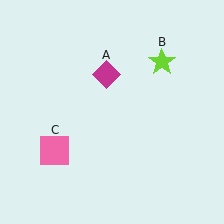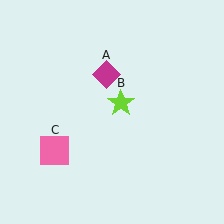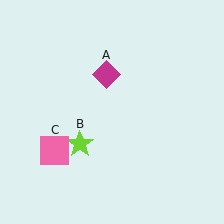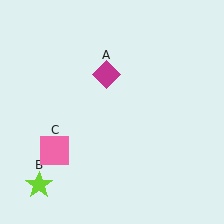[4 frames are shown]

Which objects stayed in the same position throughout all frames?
Magenta diamond (object A) and pink square (object C) remained stationary.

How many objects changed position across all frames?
1 object changed position: lime star (object B).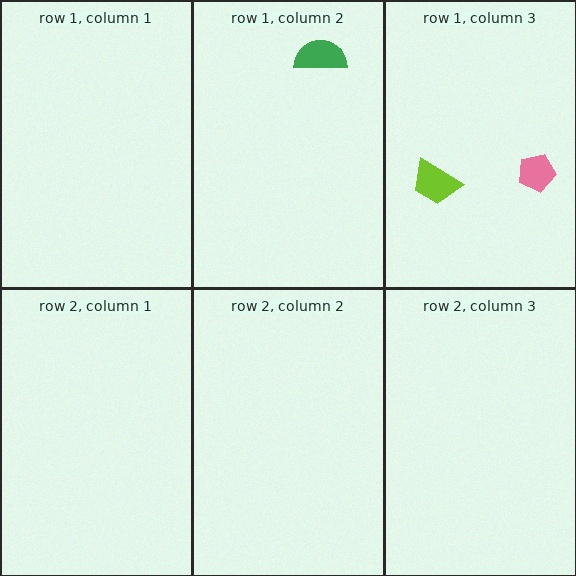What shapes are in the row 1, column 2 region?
The green semicircle.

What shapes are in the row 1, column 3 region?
The lime trapezoid, the pink pentagon.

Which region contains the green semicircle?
The row 1, column 2 region.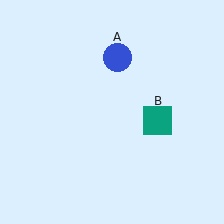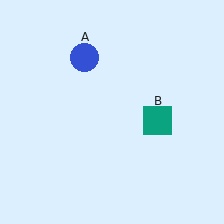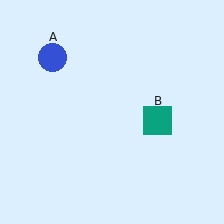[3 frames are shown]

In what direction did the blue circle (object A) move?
The blue circle (object A) moved left.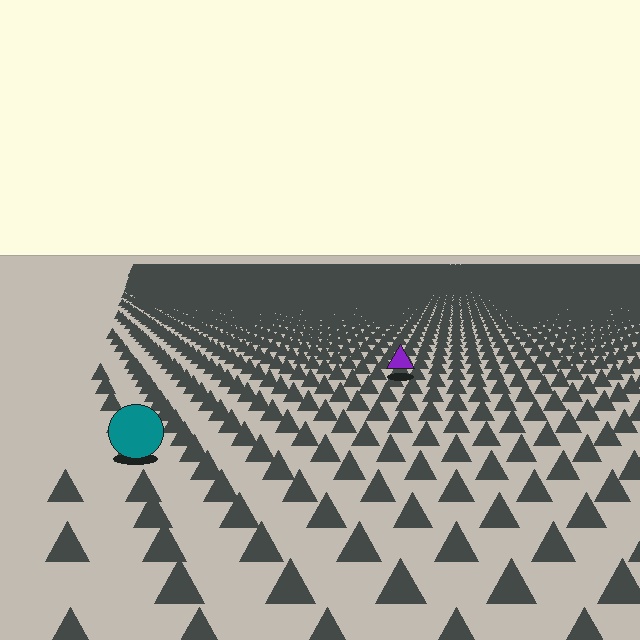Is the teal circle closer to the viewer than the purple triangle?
Yes. The teal circle is closer — you can tell from the texture gradient: the ground texture is coarser near it.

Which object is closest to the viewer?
The teal circle is closest. The texture marks near it are larger and more spread out.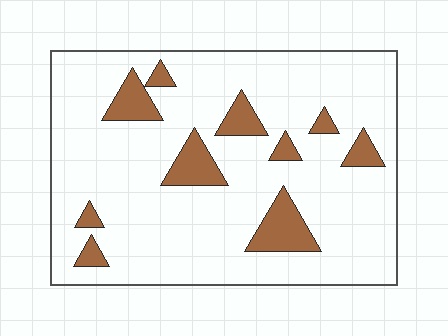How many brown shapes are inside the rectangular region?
10.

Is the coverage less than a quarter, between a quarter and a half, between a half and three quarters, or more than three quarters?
Less than a quarter.